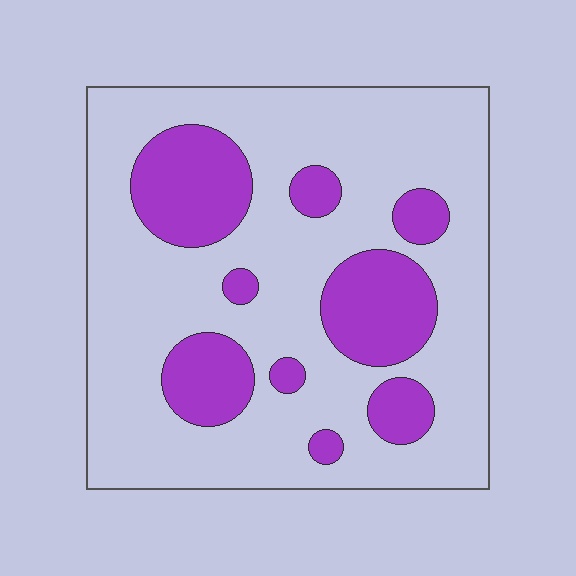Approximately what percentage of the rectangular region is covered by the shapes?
Approximately 25%.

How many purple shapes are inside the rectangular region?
9.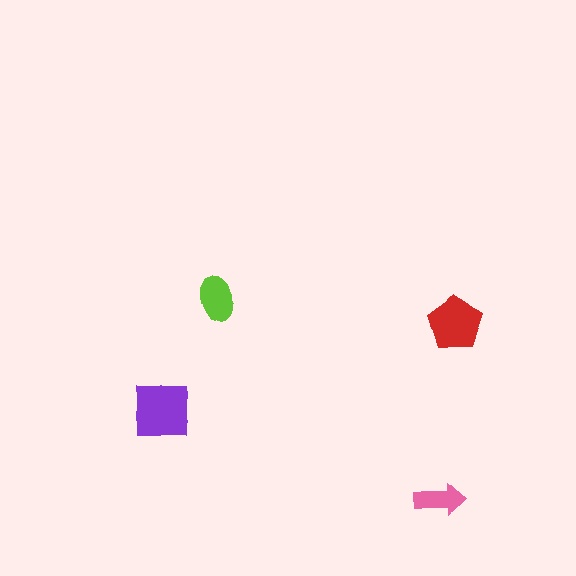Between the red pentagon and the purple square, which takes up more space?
The purple square.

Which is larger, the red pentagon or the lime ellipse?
The red pentagon.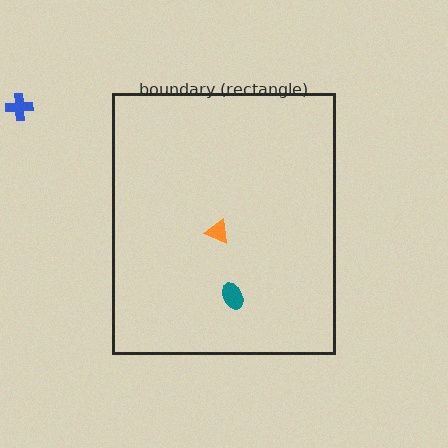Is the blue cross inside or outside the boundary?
Outside.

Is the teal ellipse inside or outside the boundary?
Inside.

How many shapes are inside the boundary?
2 inside, 1 outside.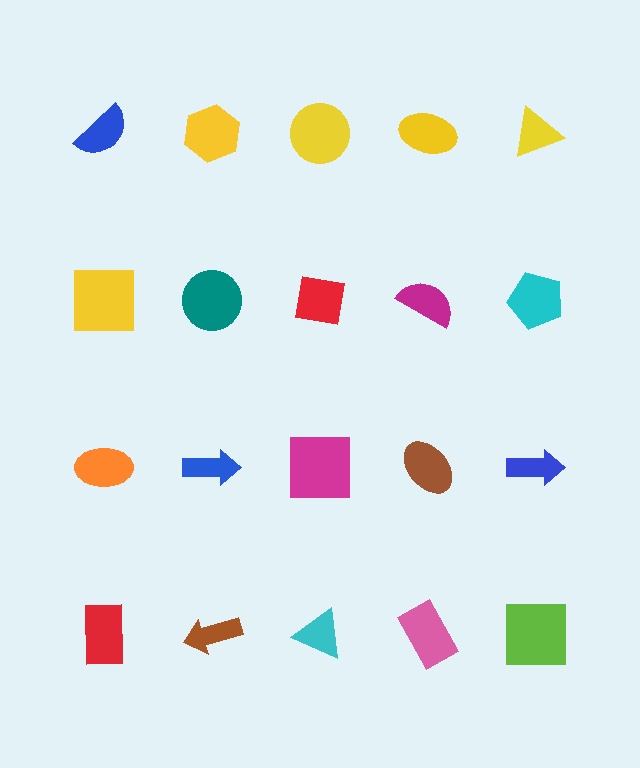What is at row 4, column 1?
A red rectangle.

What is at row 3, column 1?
An orange ellipse.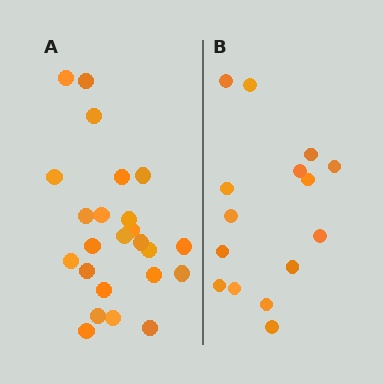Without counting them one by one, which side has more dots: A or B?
Region A (the left region) has more dots.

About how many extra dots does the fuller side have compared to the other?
Region A has roughly 8 or so more dots than region B.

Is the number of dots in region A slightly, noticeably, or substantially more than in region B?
Region A has substantially more. The ratio is roughly 1.6 to 1.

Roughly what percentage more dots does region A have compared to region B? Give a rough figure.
About 60% more.